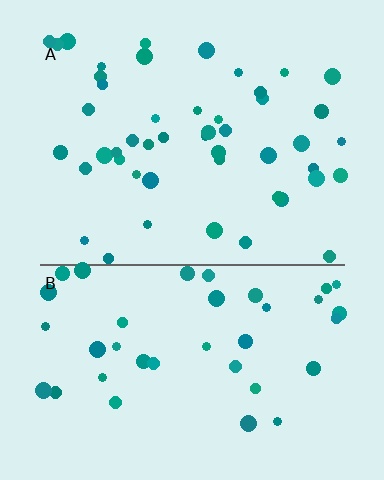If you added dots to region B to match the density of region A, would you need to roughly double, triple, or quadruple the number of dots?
Approximately double.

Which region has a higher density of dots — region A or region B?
A (the top).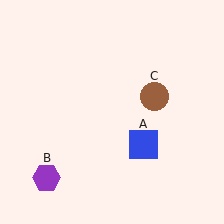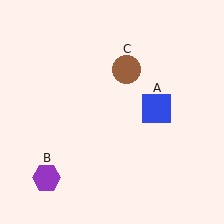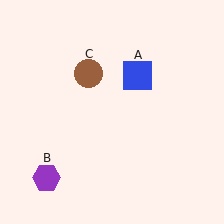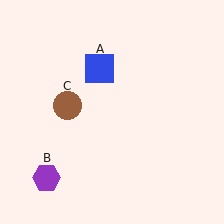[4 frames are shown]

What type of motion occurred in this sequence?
The blue square (object A), brown circle (object C) rotated counterclockwise around the center of the scene.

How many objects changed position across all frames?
2 objects changed position: blue square (object A), brown circle (object C).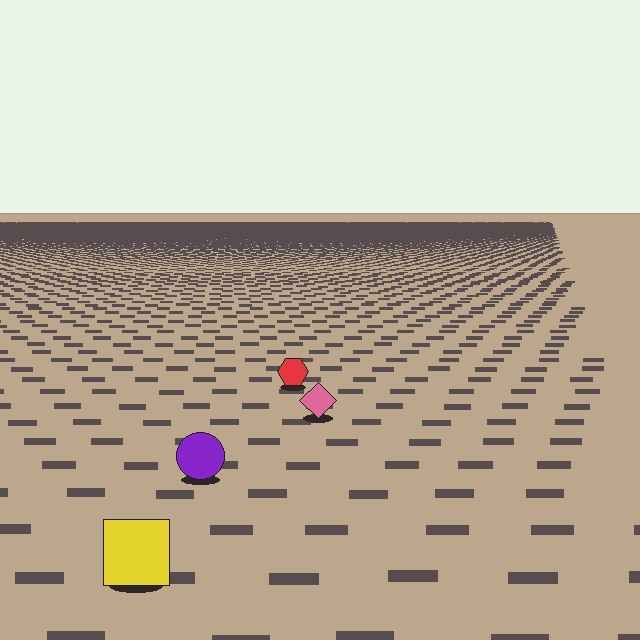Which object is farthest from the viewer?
The red hexagon is farthest from the viewer. It appears smaller and the ground texture around it is denser.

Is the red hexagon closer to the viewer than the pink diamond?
No. The pink diamond is closer — you can tell from the texture gradient: the ground texture is coarser near it.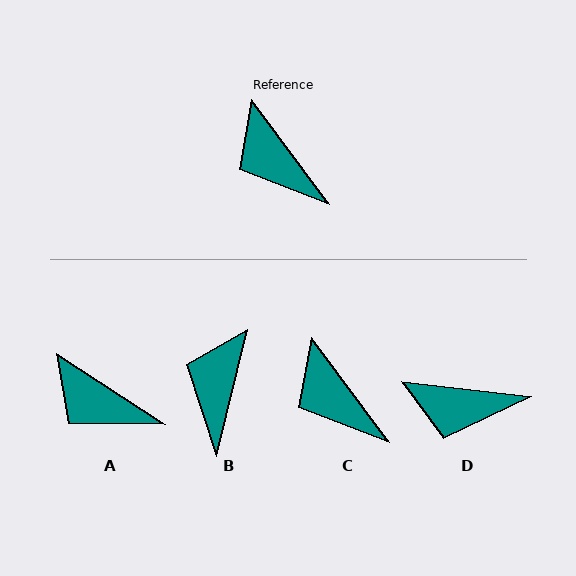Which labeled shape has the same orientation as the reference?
C.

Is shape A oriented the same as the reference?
No, it is off by about 20 degrees.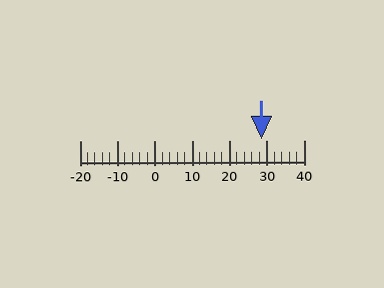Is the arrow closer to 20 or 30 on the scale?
The arrow is closer to 30.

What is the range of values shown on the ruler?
The ruler shows values from -20 to 40.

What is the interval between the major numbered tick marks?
The major tick marks are spaced 10 units apart.